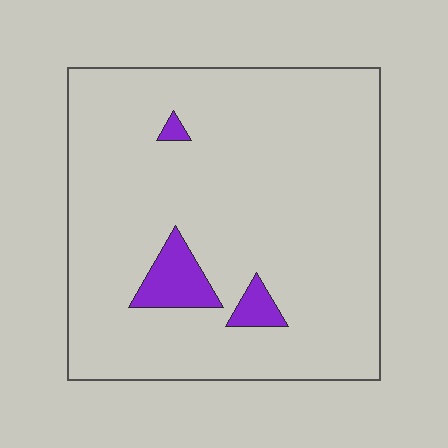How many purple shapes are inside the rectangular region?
3.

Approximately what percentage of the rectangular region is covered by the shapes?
Approximately 5%.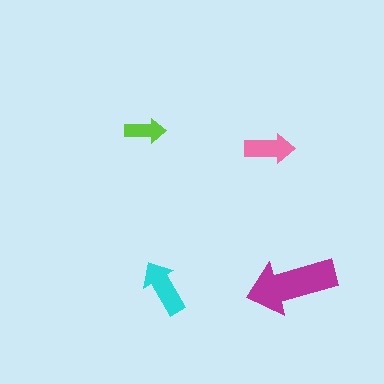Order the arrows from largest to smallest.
the magenta one, the cyan one, the pink one, the lime one.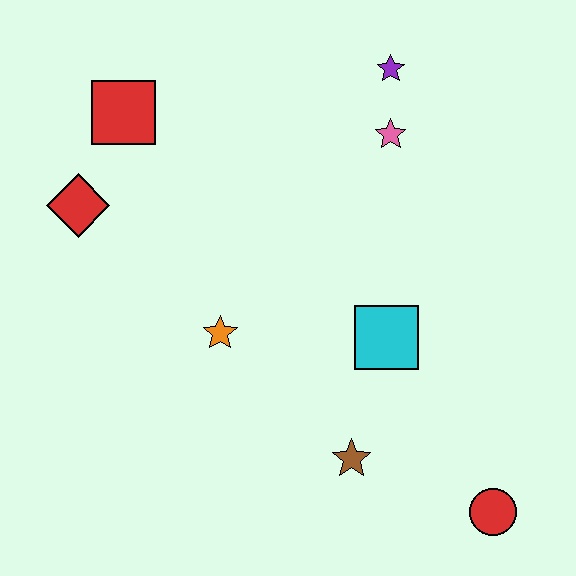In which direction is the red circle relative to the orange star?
The red circle is to the right of the orange star.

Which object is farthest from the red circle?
The red square is farthest from the red circle.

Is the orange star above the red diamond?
No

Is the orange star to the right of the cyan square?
No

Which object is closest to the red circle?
The brown star is closest to the red circle.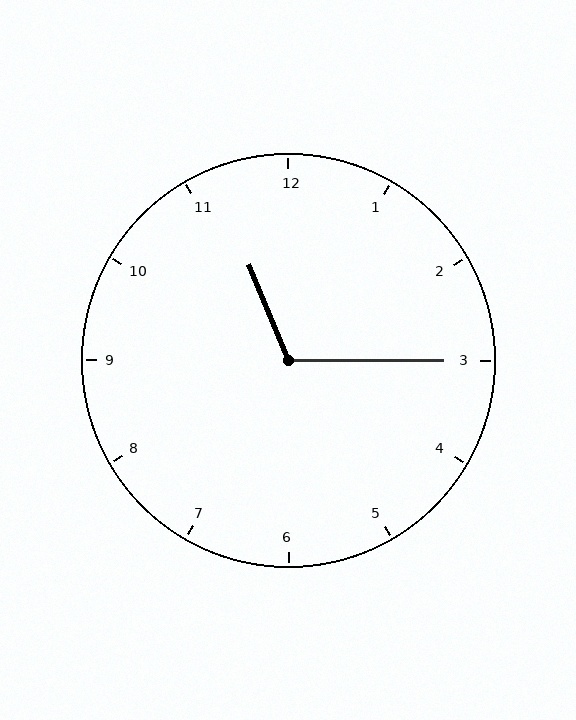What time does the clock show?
11:15.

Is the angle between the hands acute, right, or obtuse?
It is obtuse.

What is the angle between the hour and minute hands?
Approximately 112 degrees.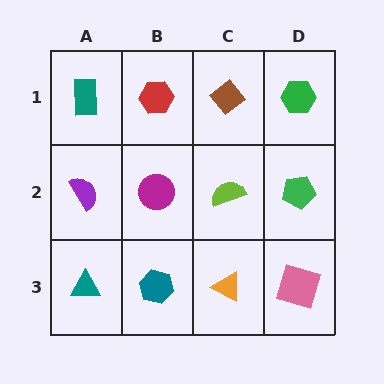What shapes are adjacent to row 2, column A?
A teal rectangle (row 1, column A), a teal triangle (row 3, column A), a magenta circle (row 2, column B).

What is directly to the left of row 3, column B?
A teal triangle.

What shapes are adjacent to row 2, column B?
A red hexagon (row 1, column B), a teal hexagon (row 3, column B), a purple semicircle (row 2, column A), a lime semicircle (row 2, column C).